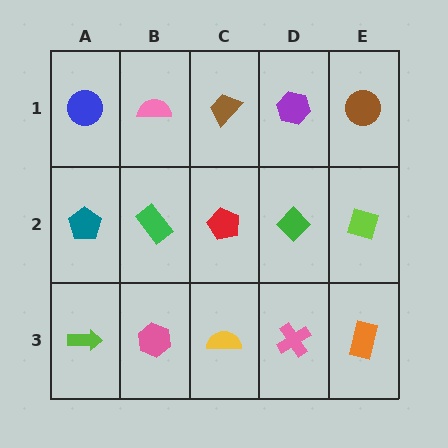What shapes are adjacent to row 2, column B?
A pink semicircle (row 1, column B), a pink hexagon (row 3, column B), a teal pentagon (row 2, column A), a red pentagon (row 2, column C).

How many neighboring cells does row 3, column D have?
3.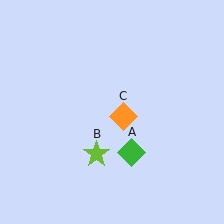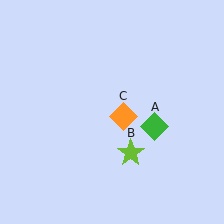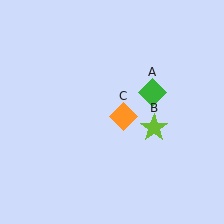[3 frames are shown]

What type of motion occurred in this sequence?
The green diamond (object A), lime star (object B) rotated counterclockwise around the center of the scene.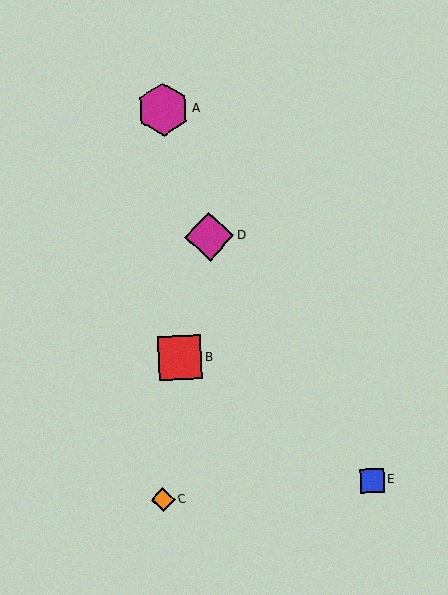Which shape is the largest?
The magenta hexagon (labeled A) is the largest.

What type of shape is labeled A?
Shape A is a magenta hexagon.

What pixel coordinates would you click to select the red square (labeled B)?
Click at (180, 358) to select the red square B.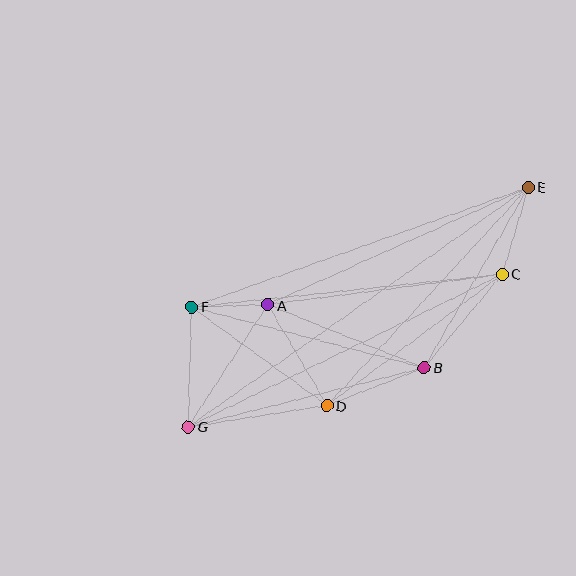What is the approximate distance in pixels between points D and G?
The distance between D and G is approximately 140 pixels.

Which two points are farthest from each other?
Points E and G are farthest from each other.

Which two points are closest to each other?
Points A and F are closest to each other.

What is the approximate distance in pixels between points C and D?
The distance between C and D is approximately 219 pixels.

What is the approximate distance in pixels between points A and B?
The distance between A and B is approximately 169 pixels.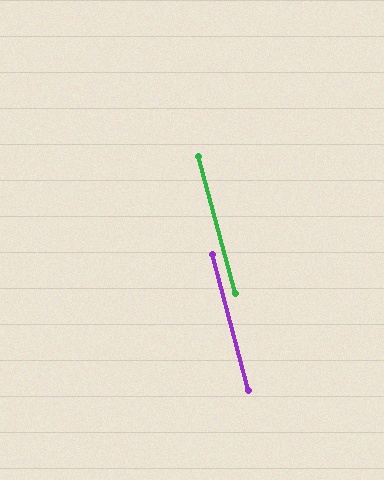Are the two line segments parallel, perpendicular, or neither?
Parallel — their directions differ by only 0.3°.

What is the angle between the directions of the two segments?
Approximately 0 degrees.